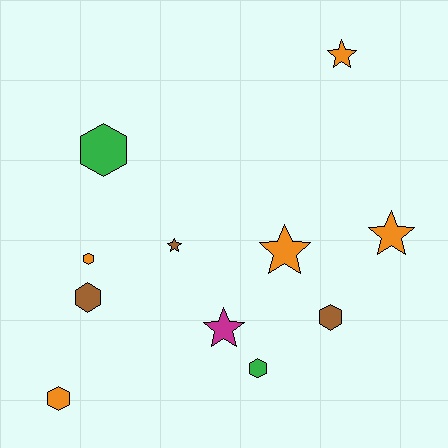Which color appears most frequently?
Orange, with 5 objects.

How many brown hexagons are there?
There are 2 brown hexagons.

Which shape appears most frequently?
Hexagon, with 6 objects.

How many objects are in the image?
There are 11 objects.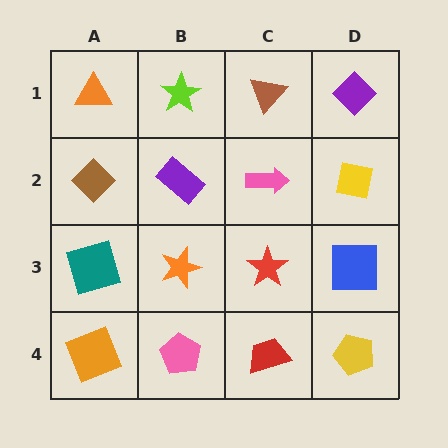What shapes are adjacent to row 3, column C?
A pink arrow (row 2, column C), a red trapezoid (row 4, column C), an orange star (row 3, column B), a blue square (row 3, column D).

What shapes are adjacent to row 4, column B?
An orange star (row 3, column B), an orange square (row 4, column A), a red trapezoid (row 4, column C).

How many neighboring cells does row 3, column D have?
3.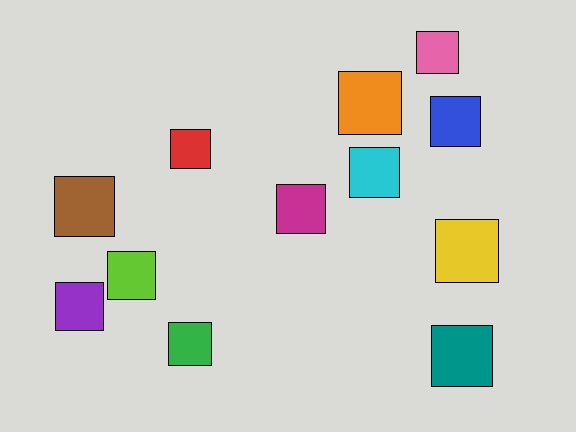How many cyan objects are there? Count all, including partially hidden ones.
There is 1 cyan object.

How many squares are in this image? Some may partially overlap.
There are 12 squares.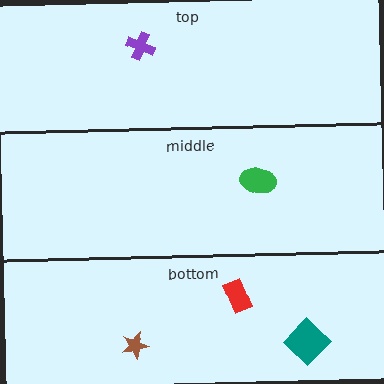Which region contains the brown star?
The bottom region.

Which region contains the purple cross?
The top region.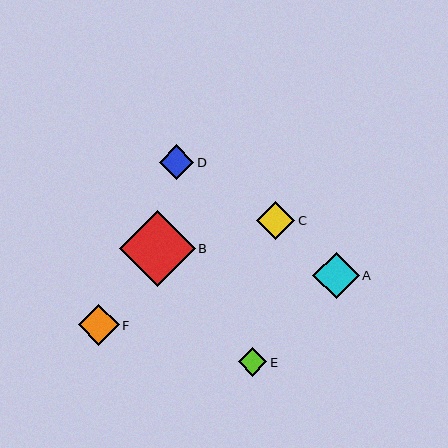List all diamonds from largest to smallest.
From largest to smallest: B, A, F, C, D, E.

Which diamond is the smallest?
Diamond E is the smallest with a size of approximately 29 pixels.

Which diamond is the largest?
Diamond B is the largest with a size of approximately 75 pixels.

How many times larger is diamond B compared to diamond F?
Diamond B is approximately 1.9 times the size of diamond F.